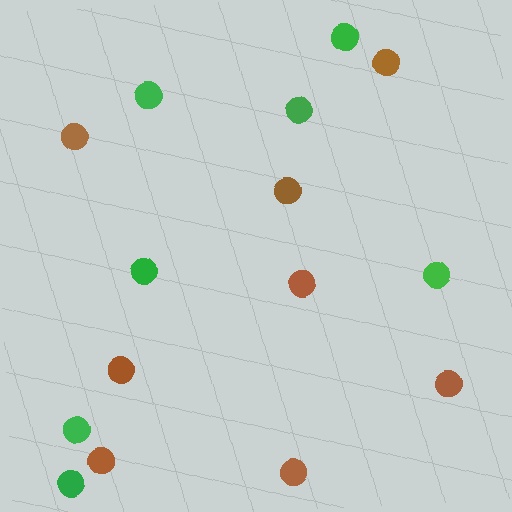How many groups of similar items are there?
There are 2 groups: one group of brown circles (8) and one group of green circles (7).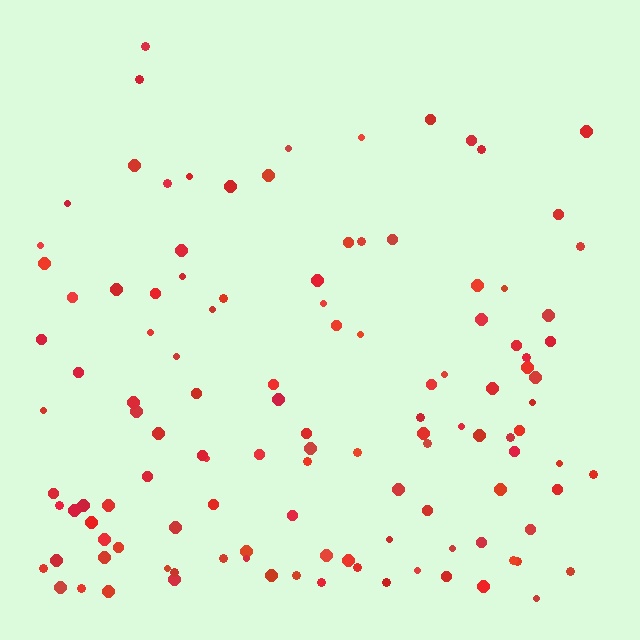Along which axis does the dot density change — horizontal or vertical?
Vertical.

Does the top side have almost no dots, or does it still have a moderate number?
Still a moderate number, just noticeably fewer than the bottom.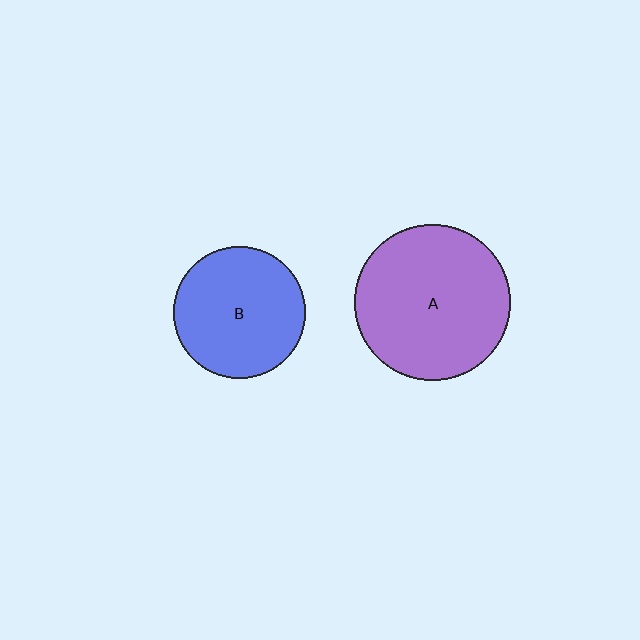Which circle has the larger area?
Circle A (purple).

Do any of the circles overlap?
No, none of the circles overlap.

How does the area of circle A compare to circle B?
Approximately 1.4 times.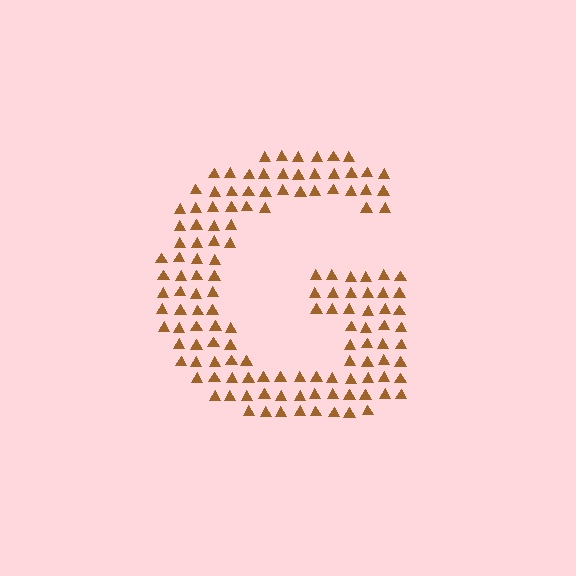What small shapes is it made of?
It is made of small triangles.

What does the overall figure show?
The overall figure shows the letter G.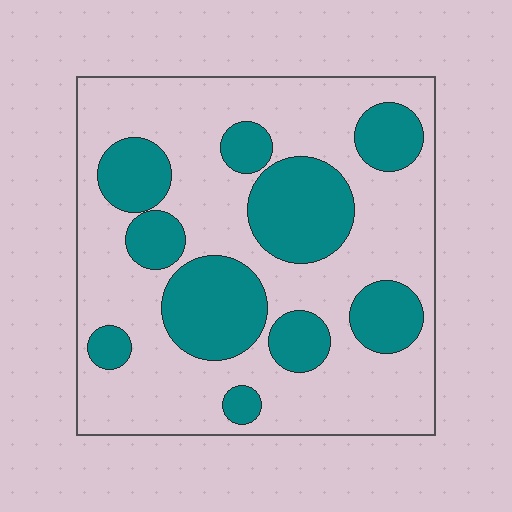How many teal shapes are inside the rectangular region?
10.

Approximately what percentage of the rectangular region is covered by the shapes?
Approximately 30%.